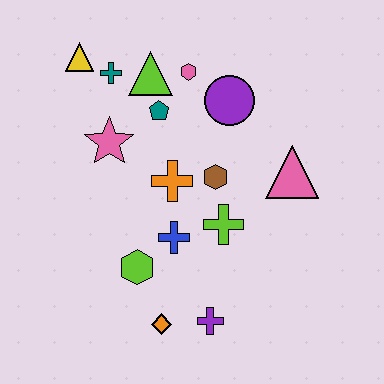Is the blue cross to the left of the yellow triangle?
No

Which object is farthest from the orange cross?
The yellow triangle is farthest from the orange cross.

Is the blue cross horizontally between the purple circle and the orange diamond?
Yes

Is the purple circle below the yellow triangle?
Yes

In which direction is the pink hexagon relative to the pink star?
The pink hexagon is to the right of the pink star.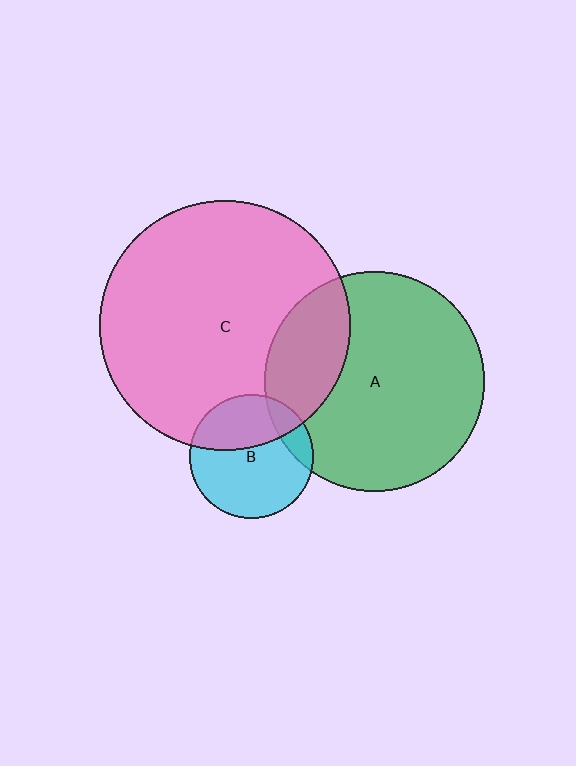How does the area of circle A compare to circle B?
Approximately 3.2 times.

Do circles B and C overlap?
Yes.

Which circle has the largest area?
Circle C (pink).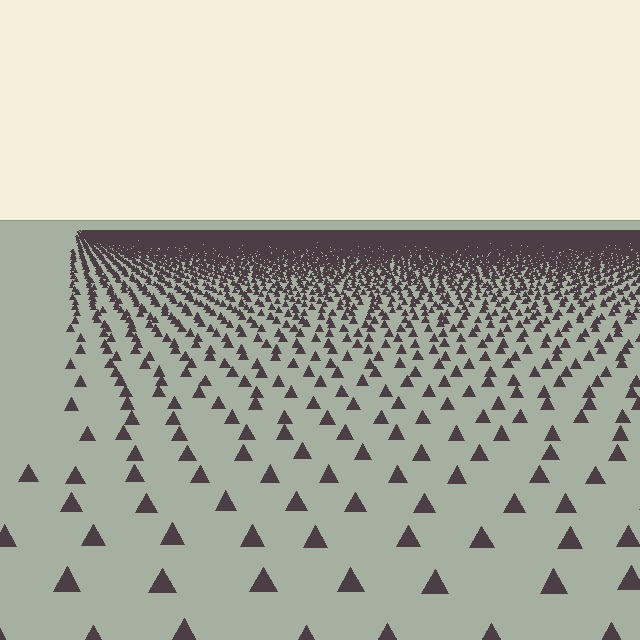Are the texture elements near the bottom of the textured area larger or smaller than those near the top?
Larger. Near the bottom, elements are closer to the viewer and appear at a bigger on-screen size.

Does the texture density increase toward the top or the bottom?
Density increases toward the top.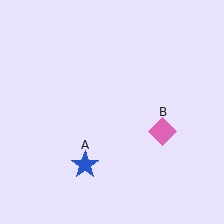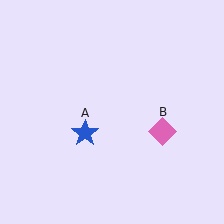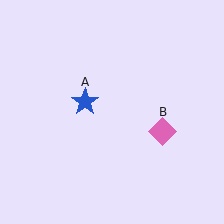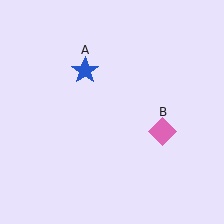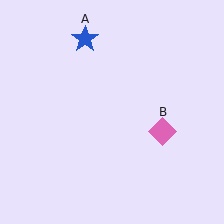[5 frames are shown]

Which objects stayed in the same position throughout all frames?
Pink diamond (object B) remained stationary.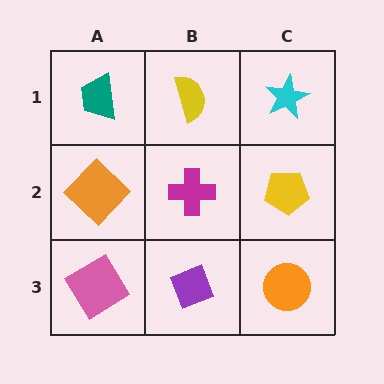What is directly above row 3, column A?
An orange diamond.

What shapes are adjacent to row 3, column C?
A yellow pentagon (row 2, column C), a purple diamond (row 3, column B).